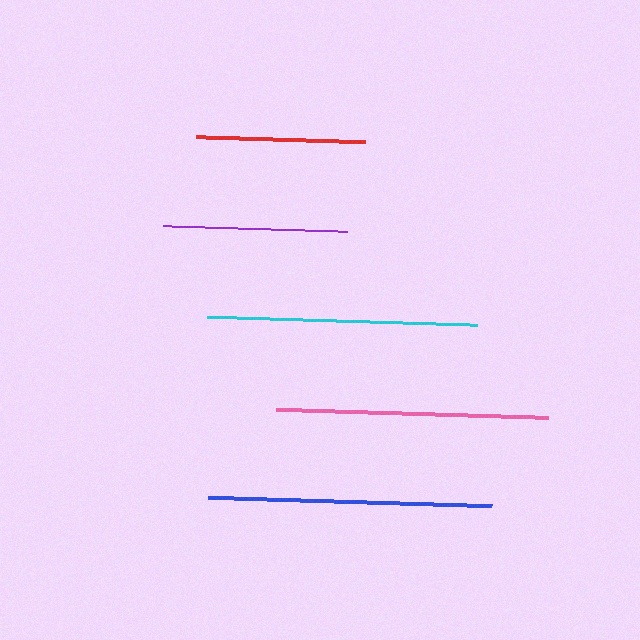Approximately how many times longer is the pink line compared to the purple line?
The pink line is approximately 1.5 times the length of the purple line.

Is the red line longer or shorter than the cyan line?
The cyan line is longer than the red line.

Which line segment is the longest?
The blue line is the longest at approximately 285 pixels.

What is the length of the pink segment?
The pink segment is approximately 272 pixels long.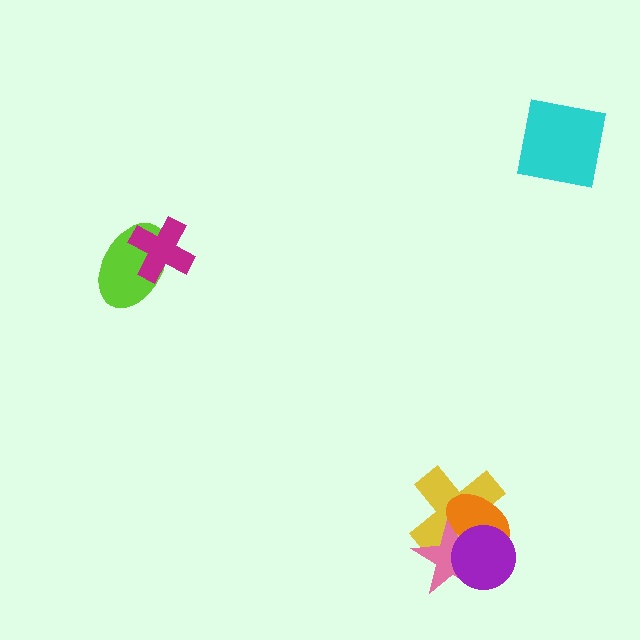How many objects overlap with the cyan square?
0 objects overlap with the cyan square.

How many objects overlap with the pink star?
3 objects overlap with the pink star.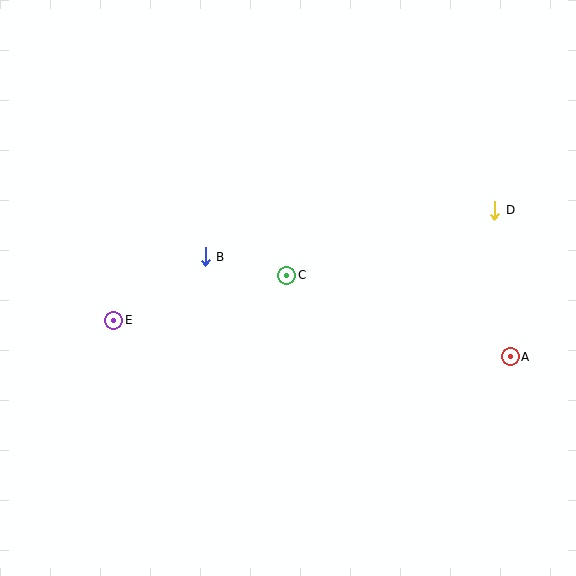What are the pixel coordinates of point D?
Point D is at (495, 210).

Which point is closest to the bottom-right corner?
Point A is closest to the bottom-right corner.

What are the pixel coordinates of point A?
Point A is at (510, 357).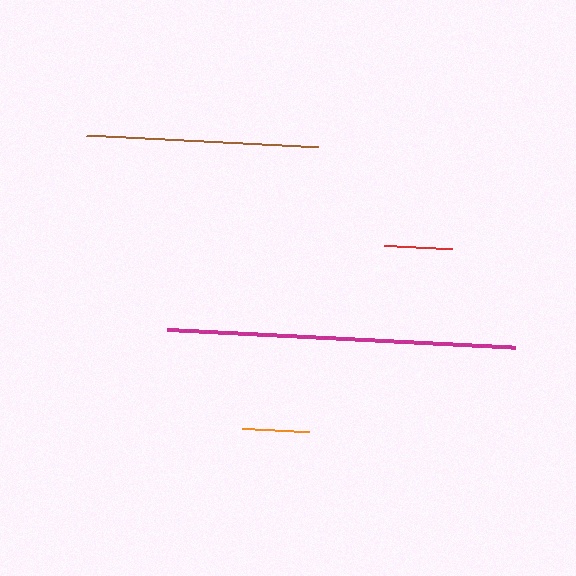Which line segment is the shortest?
The orange line is the shortest at approximately 67 pixels.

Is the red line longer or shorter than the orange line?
The red line is longer than the orange line.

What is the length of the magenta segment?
The magenta segment is approximately 350 pixels long.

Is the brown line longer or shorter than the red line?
The brown line is longer than the red line.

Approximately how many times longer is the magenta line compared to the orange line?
The magenta line is approximately 5.2 times the length of the orange line.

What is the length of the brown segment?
The brown segment is approximately 233 pixels long.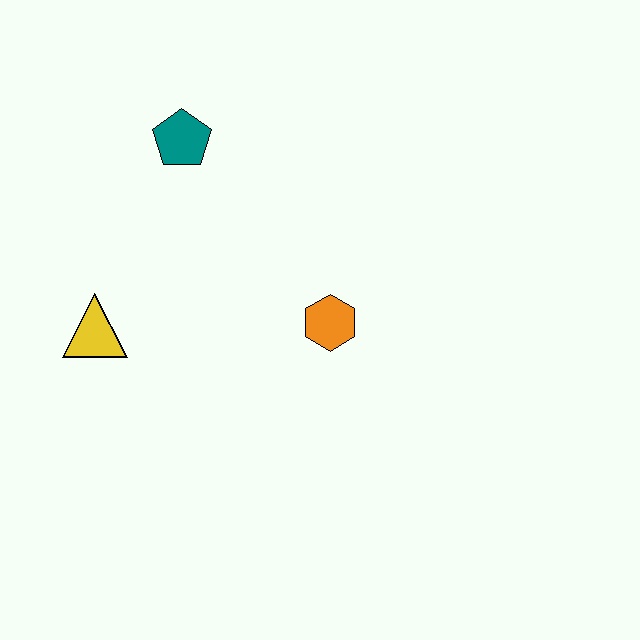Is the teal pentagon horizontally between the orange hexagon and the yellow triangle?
Yes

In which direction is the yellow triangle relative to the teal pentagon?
The yellow triangle is below the teal pentagon.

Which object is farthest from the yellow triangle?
The orange hexagon is farthest from the yellow triangle.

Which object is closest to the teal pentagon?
The yellow triangle is closest to the teal pentagon.